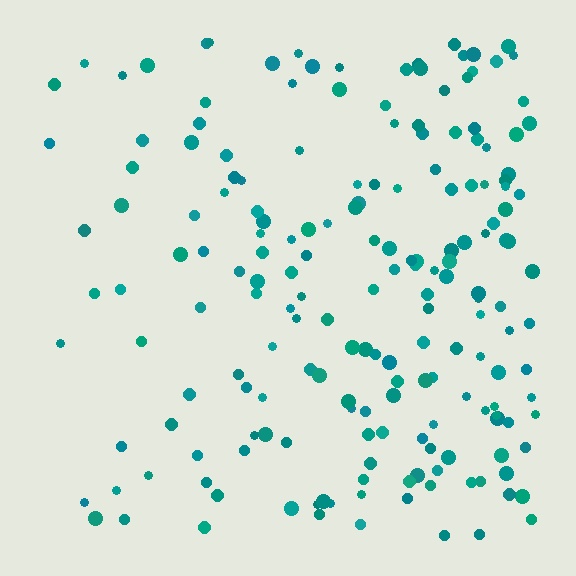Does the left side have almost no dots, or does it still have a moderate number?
Still a moderate number, just noticeably fewer than the right.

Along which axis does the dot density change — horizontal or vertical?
Horizontal.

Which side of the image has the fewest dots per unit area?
The left.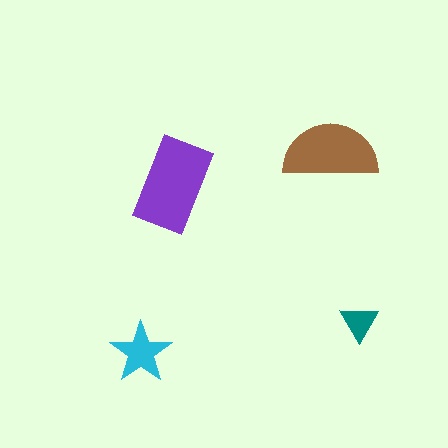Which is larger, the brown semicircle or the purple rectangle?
The purple rectangle.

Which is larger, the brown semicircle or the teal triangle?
The brown semicircle.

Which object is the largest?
The purple rectangle.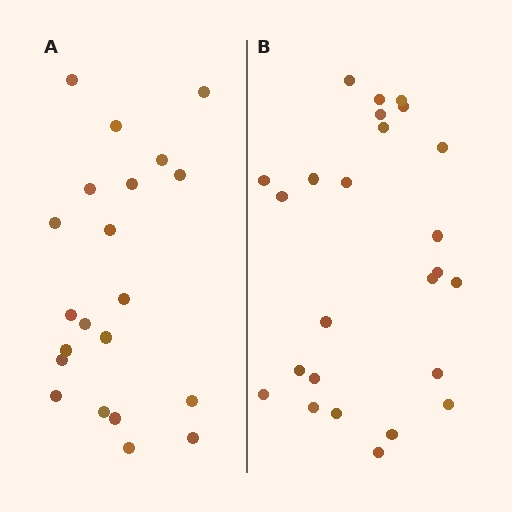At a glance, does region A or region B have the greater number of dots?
Region B (the right region) has more dots.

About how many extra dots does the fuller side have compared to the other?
Region B has about 4 more dots than region A.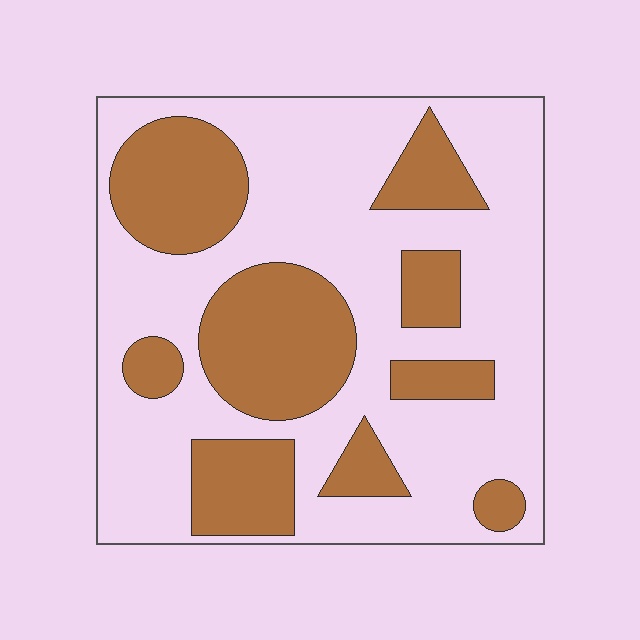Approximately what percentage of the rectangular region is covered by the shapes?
Approximately 35%.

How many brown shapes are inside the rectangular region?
9.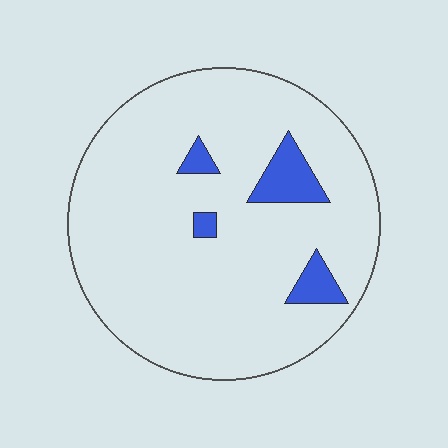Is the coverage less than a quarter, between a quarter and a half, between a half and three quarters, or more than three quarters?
Less than a quarter.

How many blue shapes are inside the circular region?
4.